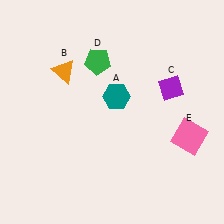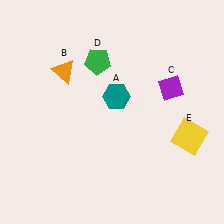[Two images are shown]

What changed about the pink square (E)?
In Image 1, E is pink. In Image 2, it changed to yellow.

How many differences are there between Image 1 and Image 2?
There is 1 difference between the two images.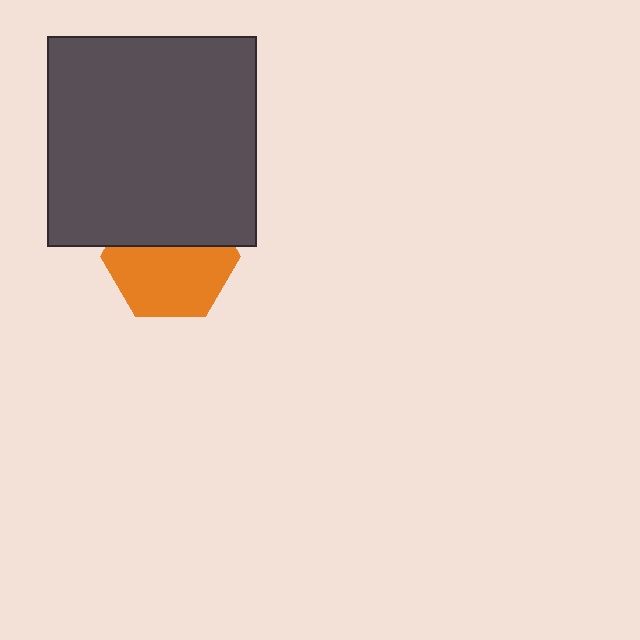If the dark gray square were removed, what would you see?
You would see the complete orange hexagon.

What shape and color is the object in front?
The object in front is a dark gray square.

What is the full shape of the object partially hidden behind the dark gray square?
The partially hidden object is an orange hexagon.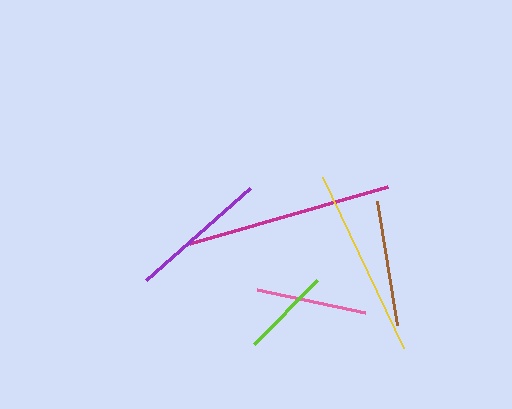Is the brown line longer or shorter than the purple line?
The purple line is longer than the brown line.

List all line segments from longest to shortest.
From longest to shortest: magenta, yellow, purple, brown, pink, lime.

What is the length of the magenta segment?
The magenta segment is approximately 206 pixels long.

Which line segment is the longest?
The magenta line is the longest at approximately 206 pixels.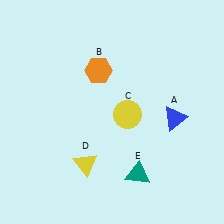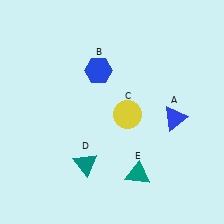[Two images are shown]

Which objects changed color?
B changed from orange to blue. D changed from yellow to teal.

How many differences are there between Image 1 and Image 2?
There are 2 differences between the two images.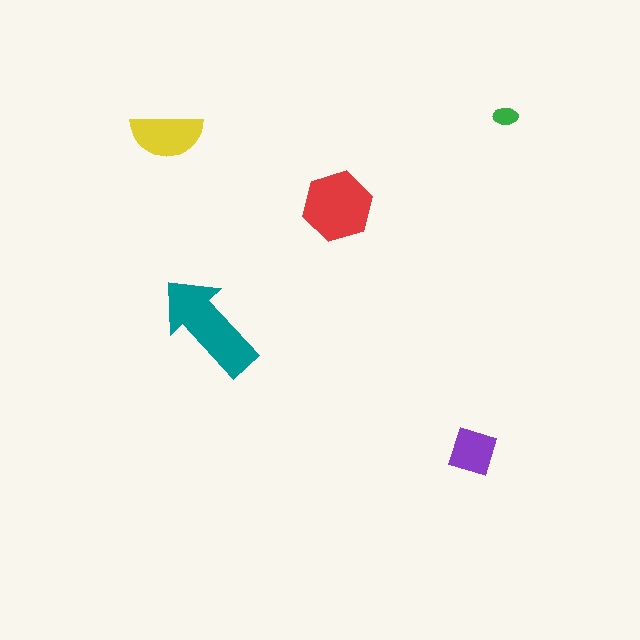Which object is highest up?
The green ellipse is topmost.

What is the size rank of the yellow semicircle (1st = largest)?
3rd.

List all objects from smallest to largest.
The green ellipse, the purple diamond, the yellow semicircle, the red hexagon, the teal arrow.